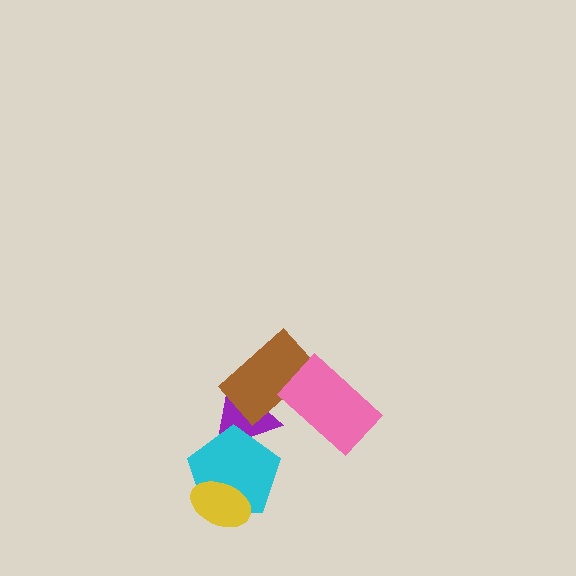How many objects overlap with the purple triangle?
2 objects overlap with the purple triangle.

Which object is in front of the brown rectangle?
The pink rectangle is in front of the brown rectangle.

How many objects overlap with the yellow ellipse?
1 object overlaps with the yellow ellipse.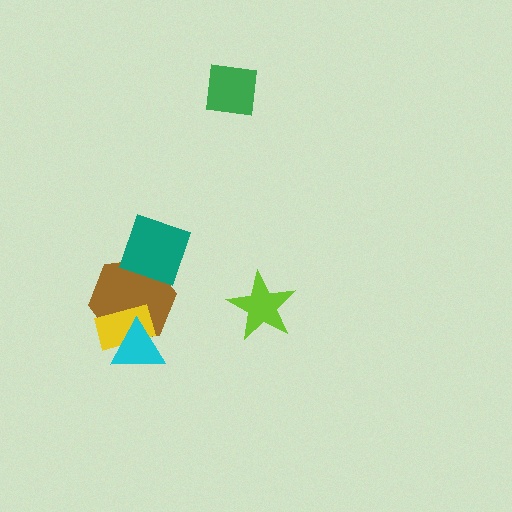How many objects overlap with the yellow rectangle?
2 objects overlap with the yellow rectangle.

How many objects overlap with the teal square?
1 object overlaps with the teal square.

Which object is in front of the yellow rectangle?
The cyan triangle is in front of the yellow rectangle.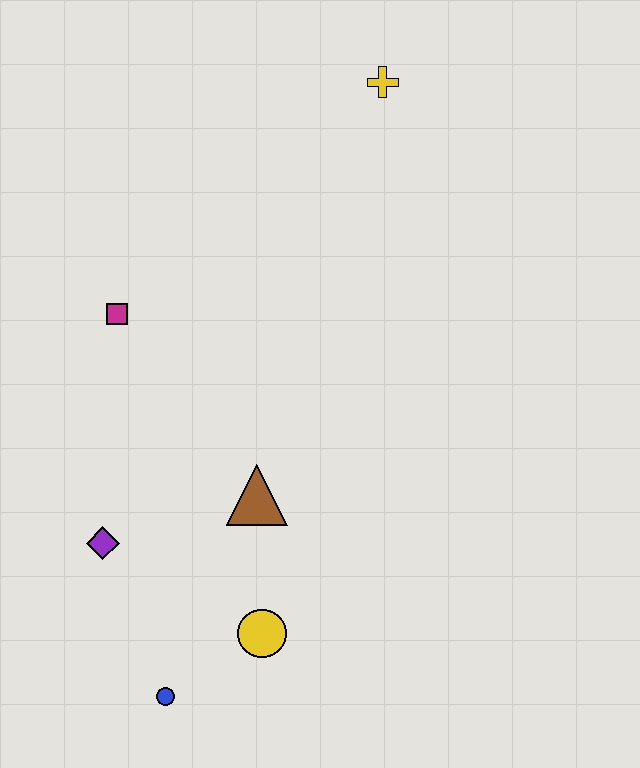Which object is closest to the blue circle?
The yellow circle is closest to the blue circle.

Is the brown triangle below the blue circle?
No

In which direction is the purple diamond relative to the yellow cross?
The purple diamond is below the yellow cross.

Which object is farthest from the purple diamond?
The yellow cross is farthest from the purple diamond.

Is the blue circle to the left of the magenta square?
No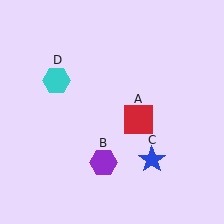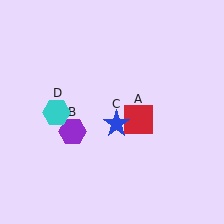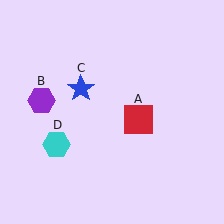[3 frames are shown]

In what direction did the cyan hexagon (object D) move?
The cyan hexagon (object D) moved down.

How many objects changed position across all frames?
3 objects changed position: purple hexagon (object B), blue star (object C), cyan hexagon (object D).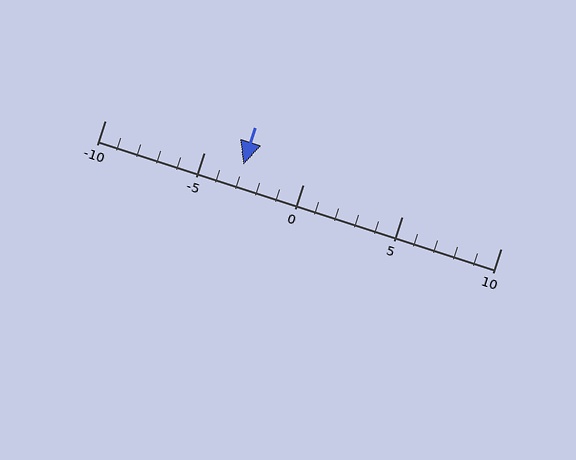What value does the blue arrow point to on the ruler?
The blue arrow points to approximately -3.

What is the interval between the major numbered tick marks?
The major tick marks are spaced 5 units apart.